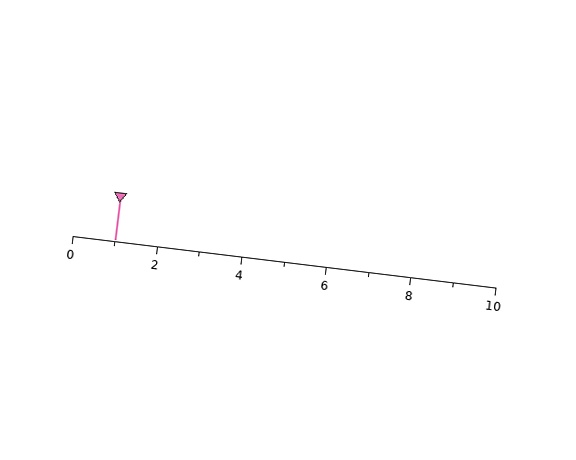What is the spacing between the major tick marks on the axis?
The major ticks are spaced 2 apart.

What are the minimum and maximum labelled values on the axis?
The axis runs from 0 to 10.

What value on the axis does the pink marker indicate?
The marker indicates approximately 1.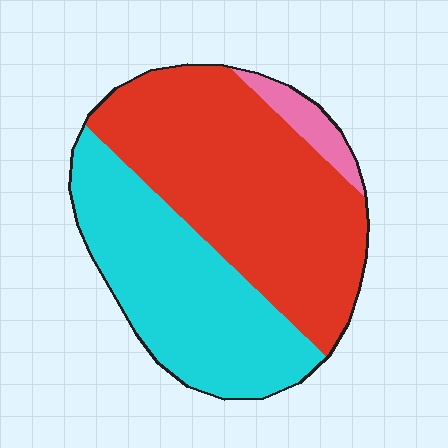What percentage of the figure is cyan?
Cyan covers 40% of the figure.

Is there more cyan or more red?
Red.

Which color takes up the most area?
Red, at roughly 55%.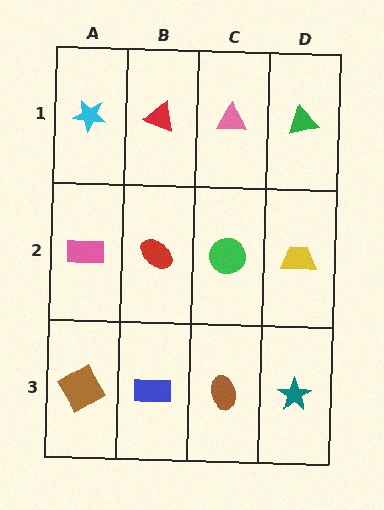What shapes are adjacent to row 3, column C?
A green circle (row 2, column C), a blue rectangle (row 3, column B), a teal star (row 3, column D).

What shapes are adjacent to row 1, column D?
A yellow trapezoid (row 2, column D), a pink triangle (row 1, column C).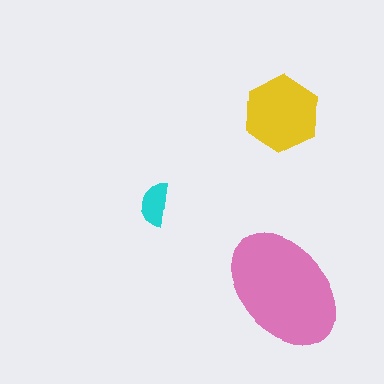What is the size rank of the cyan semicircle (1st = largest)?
3rd.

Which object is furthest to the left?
The cyan semicircle is leftmost.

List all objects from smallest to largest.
The cyan semicircle, the yellow hexagon, the pink ellipse.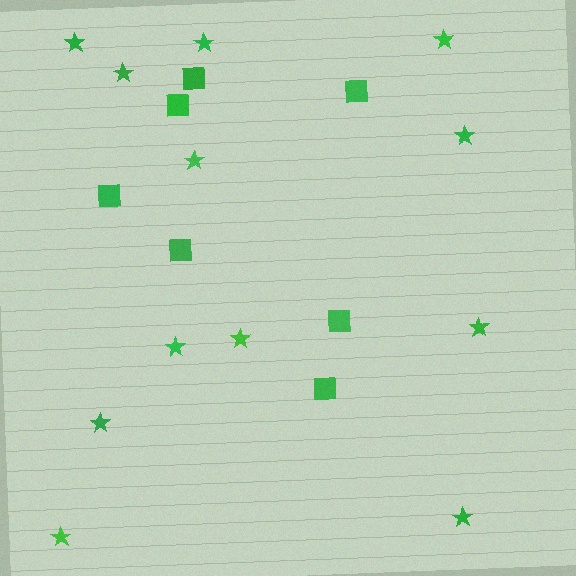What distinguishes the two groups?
There are 2 groups: one group of squares (7) and one group of stars (12).